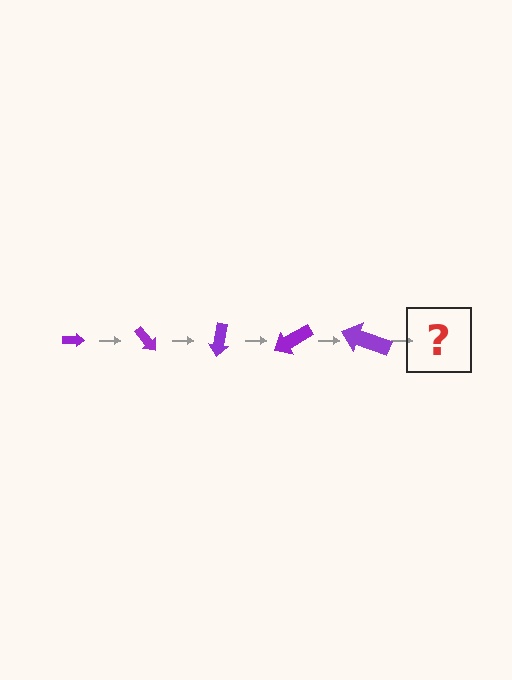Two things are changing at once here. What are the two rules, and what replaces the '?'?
The two rules are that the arrow grows larger each step and it rotates 50 degrees each step. The '?' should be an arrow, larger than the previous one and rotated 250 degrees from the start.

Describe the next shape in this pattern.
It should be an arrow, larger than the previous one and rotated 250 degrees from the start.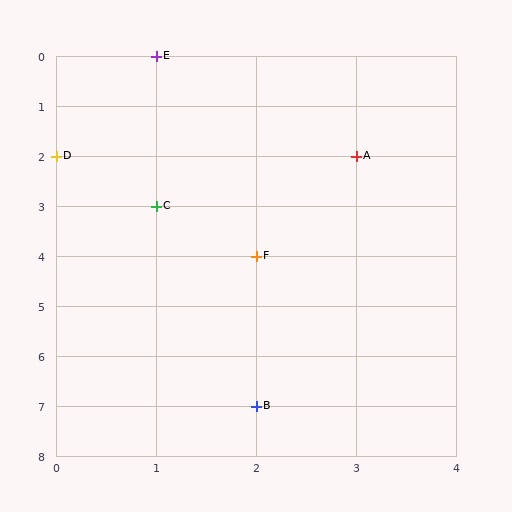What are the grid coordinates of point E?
Point E is at grid coordinates (1, 0).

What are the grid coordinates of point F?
Point F is at grid coordinates (2, 4).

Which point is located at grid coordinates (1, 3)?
Point C is at (1, 3).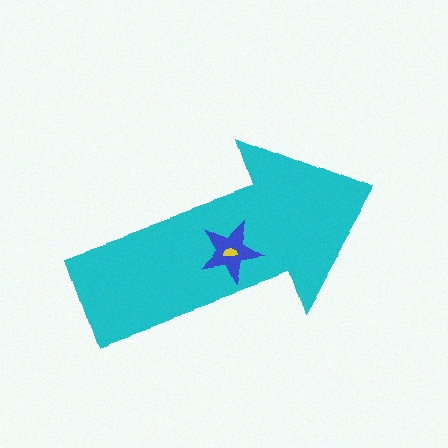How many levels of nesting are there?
3.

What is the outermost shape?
The cyan arrow.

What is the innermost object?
The yellow semicircle.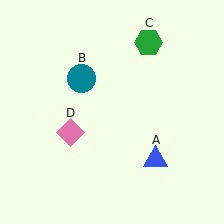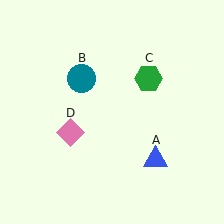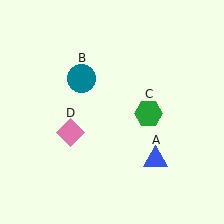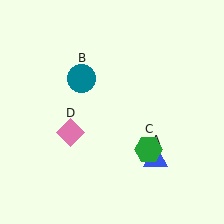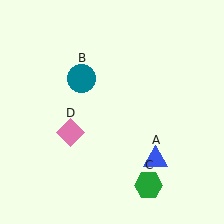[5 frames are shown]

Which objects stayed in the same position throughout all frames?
Blue triangle (object A) and teal circle (object B) and pink diamond (object D) remained stationary.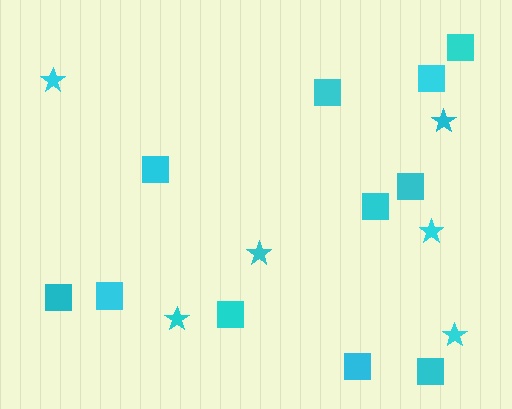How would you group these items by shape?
There are 2 groups: one group of stars (6) and one group of squares (11).